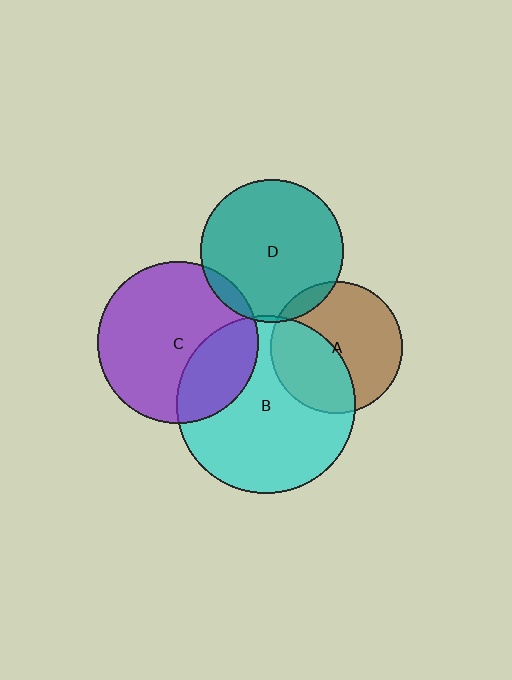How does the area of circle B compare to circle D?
Approximately 1.6 times.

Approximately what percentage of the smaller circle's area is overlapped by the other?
Approximately 5%.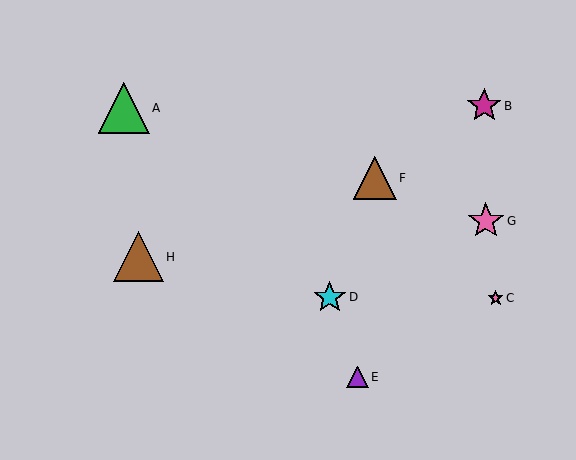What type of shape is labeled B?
Shape B is a magenta star.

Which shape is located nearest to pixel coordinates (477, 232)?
The pink star (labeled G) at (486, 221) is nearest to that location.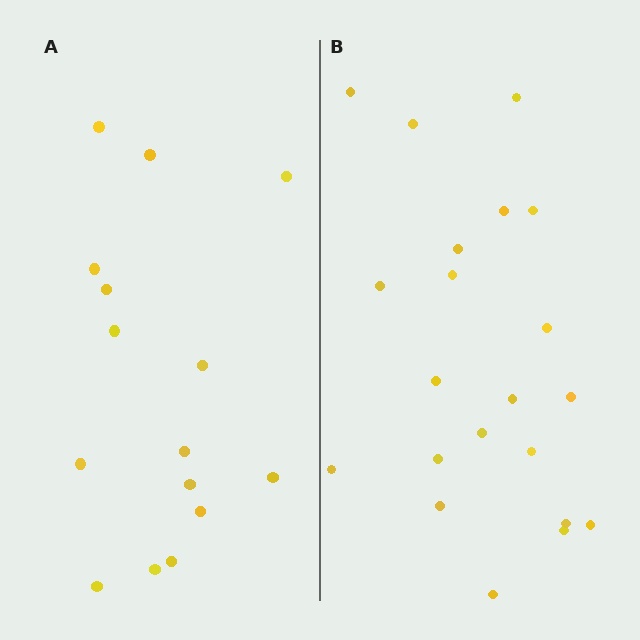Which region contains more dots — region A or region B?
Region B (the right region) has more dots.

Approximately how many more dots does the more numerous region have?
Region B has about 6 more dots than region A.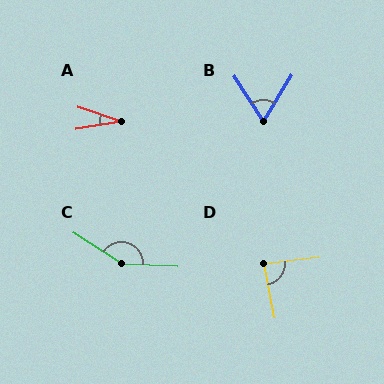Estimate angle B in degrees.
Approximately 64 degrees.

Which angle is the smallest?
A, at approximately 28 degrees.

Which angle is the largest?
C, at approximately 150 degrees.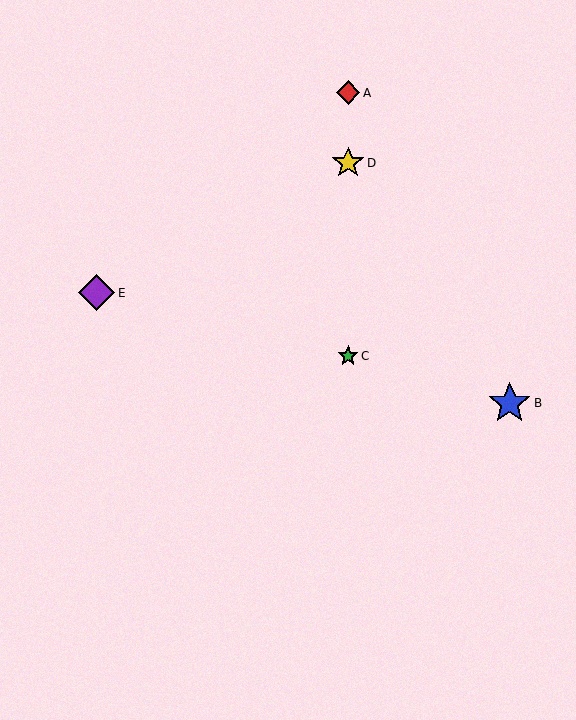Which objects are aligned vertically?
Objects A, C, D are aligned vertically.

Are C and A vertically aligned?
Yes, both are at x≈348.